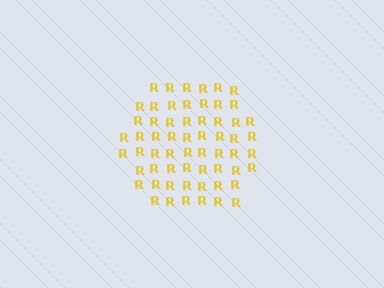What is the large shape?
The large shape is a hexagon.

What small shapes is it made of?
It is made of small letter R's.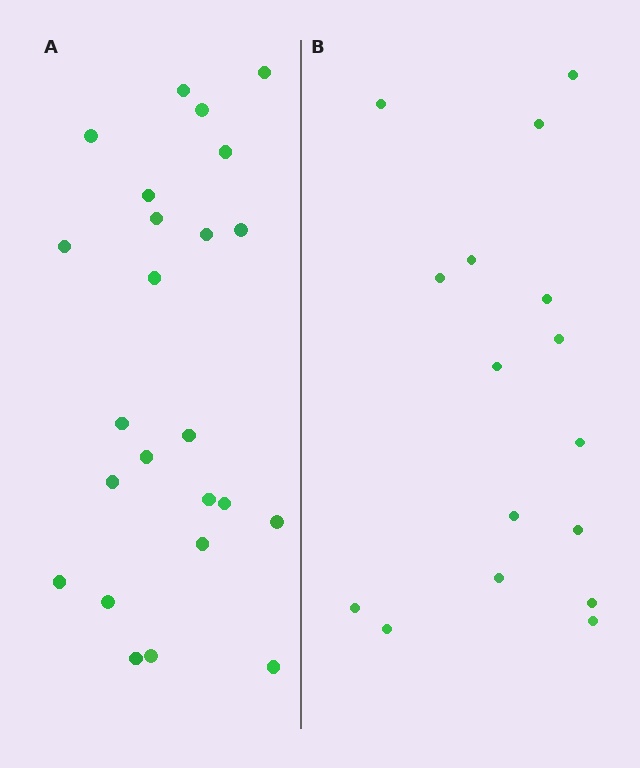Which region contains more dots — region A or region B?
Region A (the left region) has more dots.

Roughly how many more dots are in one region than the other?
Region A has roughly 8 or so more dots than region B.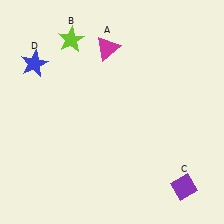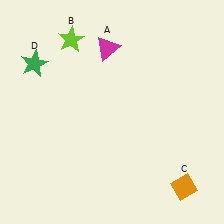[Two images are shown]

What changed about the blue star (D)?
In Image 1, D is blue. In Image 2, it changed to green.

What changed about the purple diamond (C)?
In Image 1, C is purple. In Image 2, it changed to orange.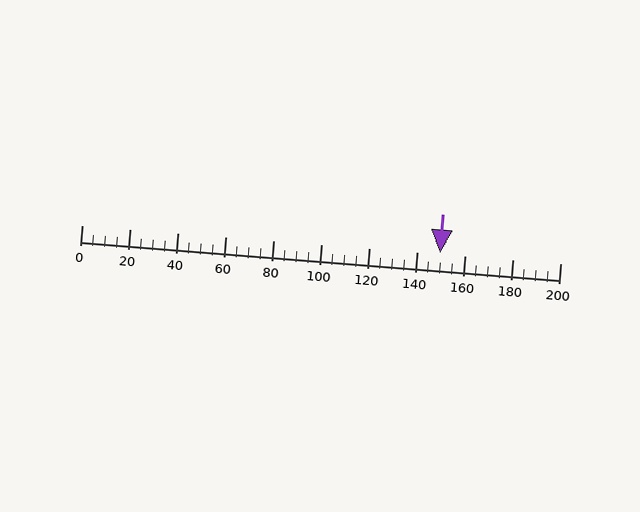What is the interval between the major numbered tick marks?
The major tick marks are spaced 20 units apart.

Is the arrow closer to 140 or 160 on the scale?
The arrow is closer to 140.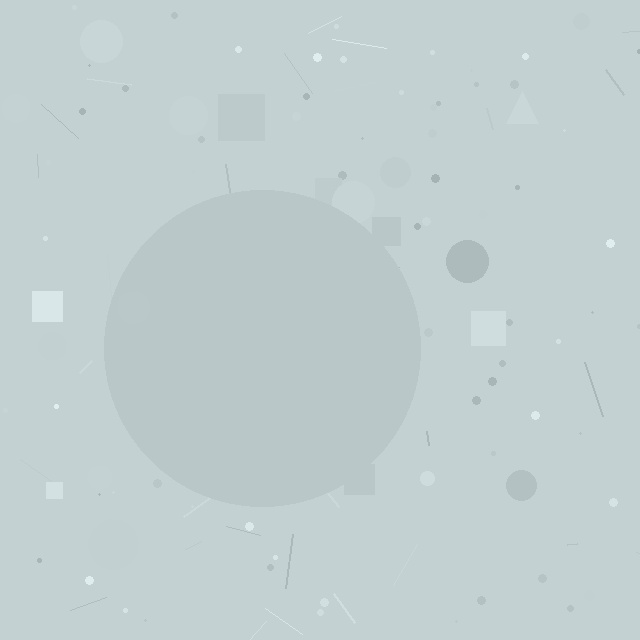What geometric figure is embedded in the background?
A circle is embedded in the background.